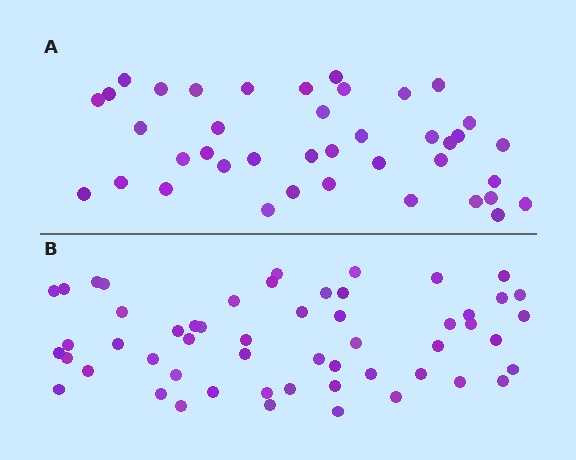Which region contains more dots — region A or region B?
Region B (the bottom region) has more dots.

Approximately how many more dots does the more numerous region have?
Region B has approximately 15 more dots than region A.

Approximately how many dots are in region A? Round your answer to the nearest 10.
About 40 dots.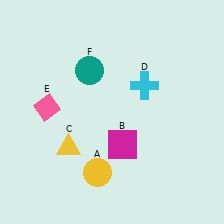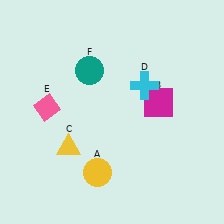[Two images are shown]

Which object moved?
The magenta square (B) moved up.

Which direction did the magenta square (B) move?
The magenta square (B) moved up.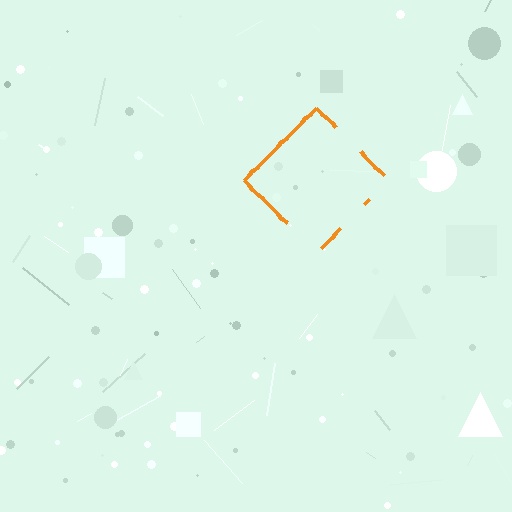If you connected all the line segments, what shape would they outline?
They would outline a diamond.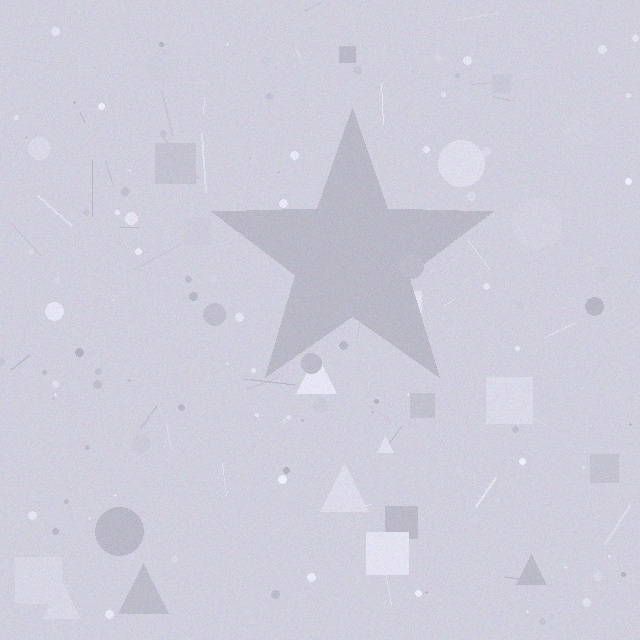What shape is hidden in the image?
A star is hidden in the image.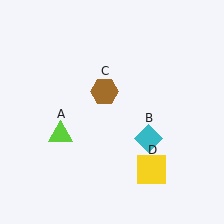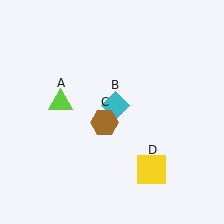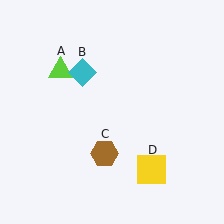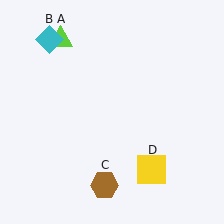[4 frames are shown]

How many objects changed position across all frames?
3 objects changed position: lime triangle (object A), cyan diamond (object B), brown hexagon (object C).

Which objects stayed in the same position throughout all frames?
Yellow square (object D) remained stationary.